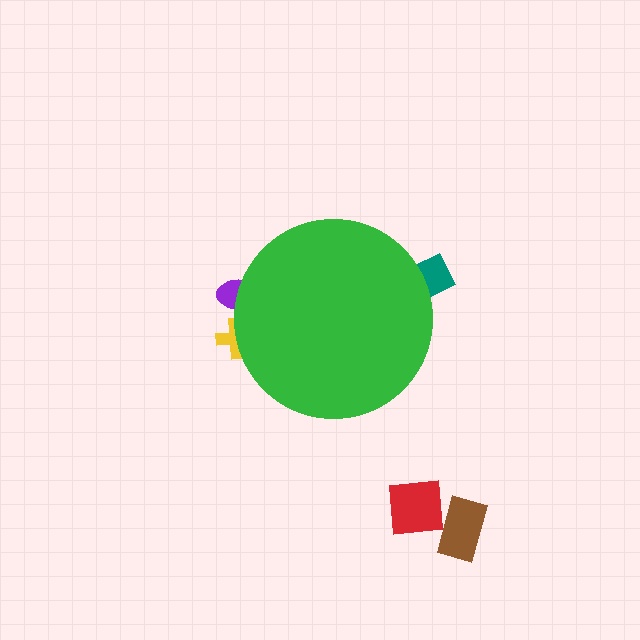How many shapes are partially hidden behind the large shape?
3 shapes are partially hidden.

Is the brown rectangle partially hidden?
No, the brown rectangle is fully visible.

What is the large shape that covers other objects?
A green circle.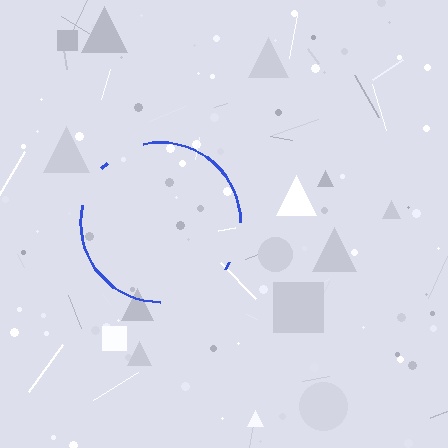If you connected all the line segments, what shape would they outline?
They would outline a circle.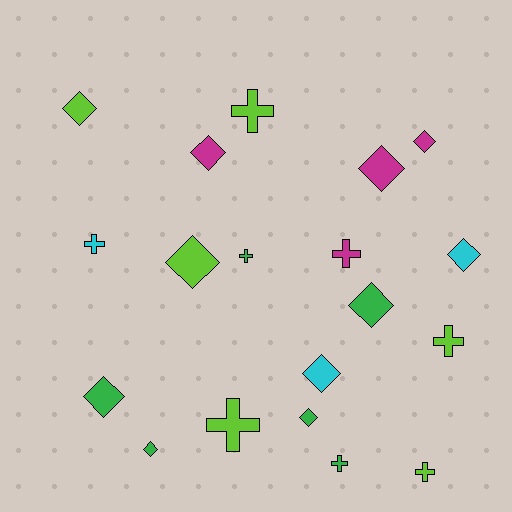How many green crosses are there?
There are 2 green crosses.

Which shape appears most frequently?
Diamond, with 11 objects.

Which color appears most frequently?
Green, with 6 objects.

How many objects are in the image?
There are 19 objects.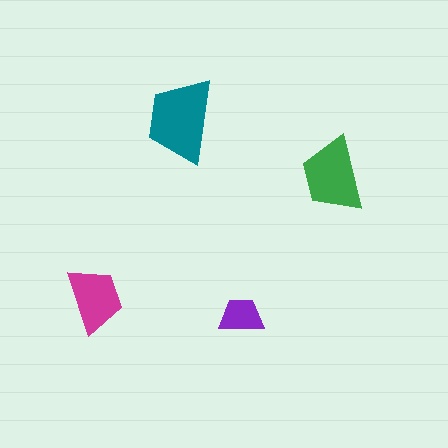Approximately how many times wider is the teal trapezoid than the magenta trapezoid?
About 1.5 times wider.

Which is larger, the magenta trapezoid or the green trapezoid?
The green one.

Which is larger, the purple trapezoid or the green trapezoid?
The green one.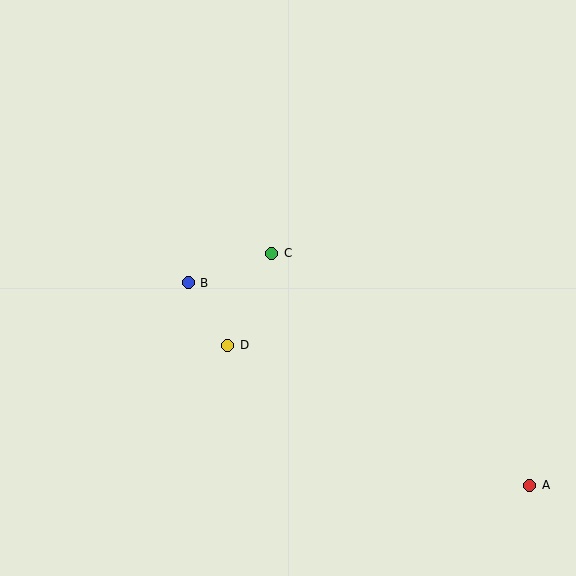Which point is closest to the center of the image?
Point C at (272, 253) is closest to the center.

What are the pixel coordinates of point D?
Point D is at (228, 345).